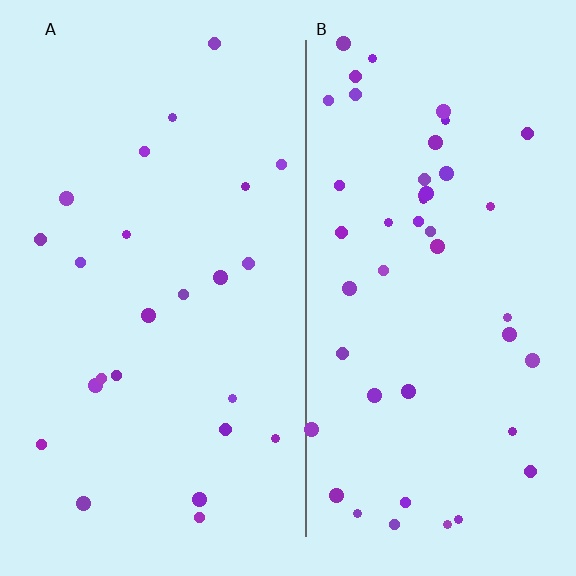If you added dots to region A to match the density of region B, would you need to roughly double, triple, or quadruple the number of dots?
Approximately double.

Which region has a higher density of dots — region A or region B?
B (the right).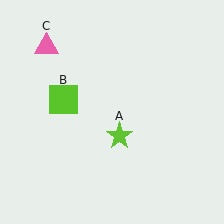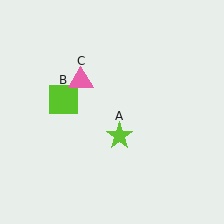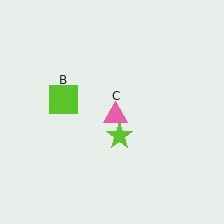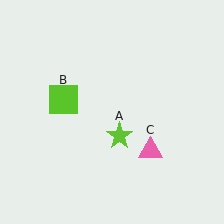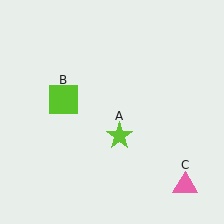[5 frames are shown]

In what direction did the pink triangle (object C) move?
The pink triangle (object C) moved down and to the right.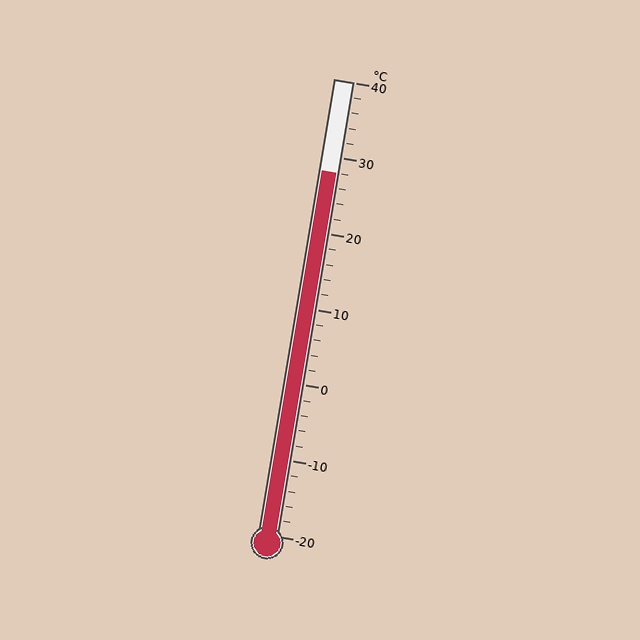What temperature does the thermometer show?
The thermometer shows approximately 28°C.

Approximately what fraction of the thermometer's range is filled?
The thermometer is filled to approximately 80% of its range.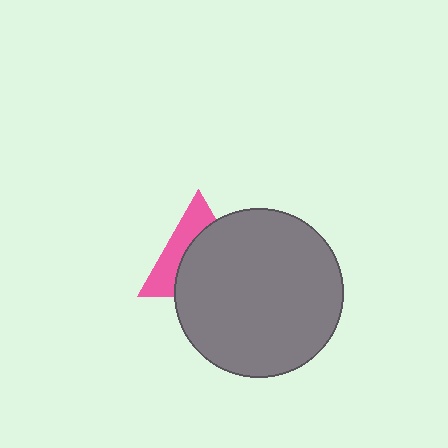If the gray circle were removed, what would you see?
You would see the complete pink triangle.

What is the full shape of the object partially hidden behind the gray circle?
The partially hidden object is a pink triangle.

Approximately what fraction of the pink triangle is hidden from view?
Roughly 61% of the pink triangle is hidden behind the gray circle.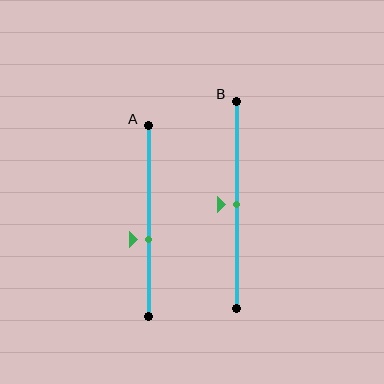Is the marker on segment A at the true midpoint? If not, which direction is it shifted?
No, the marker on segment A is shifted downward by about 10% of the segment length.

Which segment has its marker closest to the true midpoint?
Segment B has its marker closest to the true midpoint.